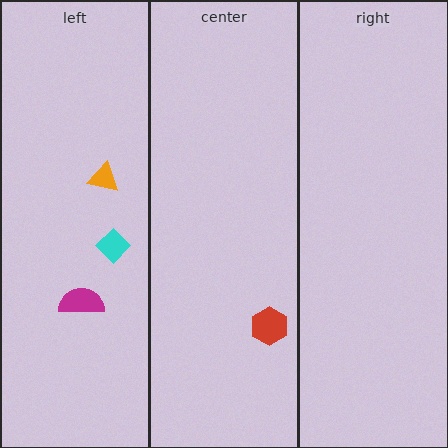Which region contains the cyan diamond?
The left region.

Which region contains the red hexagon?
The center region.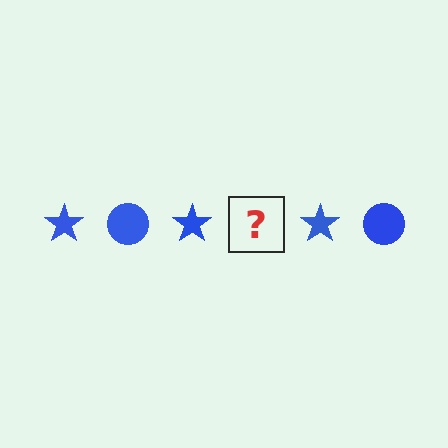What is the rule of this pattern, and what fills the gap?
The rule is that the pattern cycles through star, circle shapes in blue. The gap should be filled with a blue circle.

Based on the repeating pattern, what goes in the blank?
The blank should be a blue circle.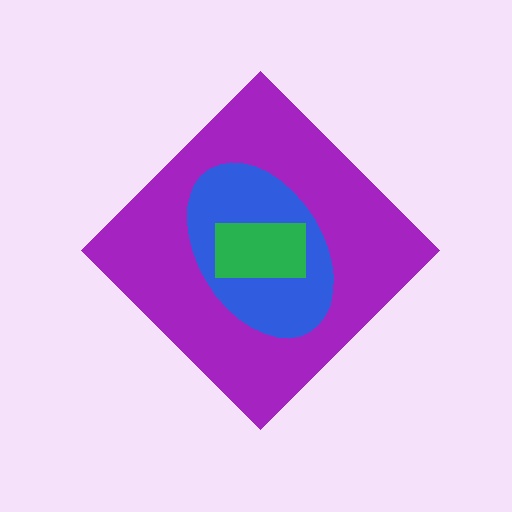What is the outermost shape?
The purple diamond.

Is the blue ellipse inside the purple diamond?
Yes.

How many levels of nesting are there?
3.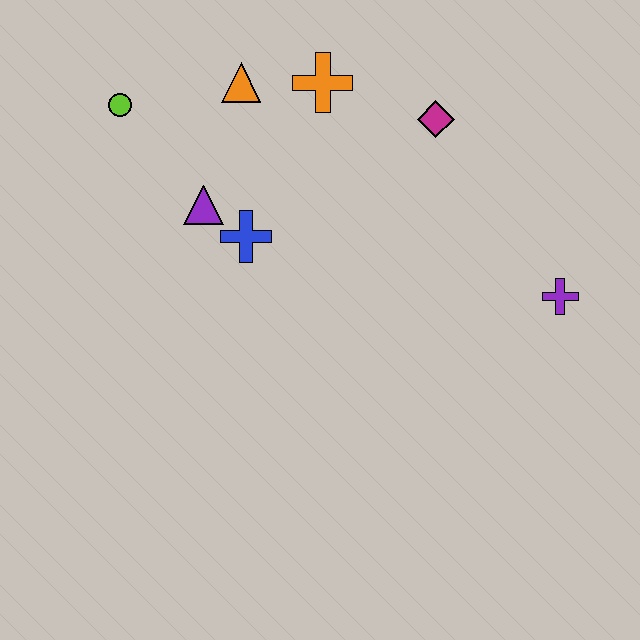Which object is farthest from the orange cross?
The purple cross is farthest from the orange cross.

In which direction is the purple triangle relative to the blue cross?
The purple triangle is to the left of the blue cross.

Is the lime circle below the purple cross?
No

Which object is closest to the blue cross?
The purple triangle is closest to the blue cross.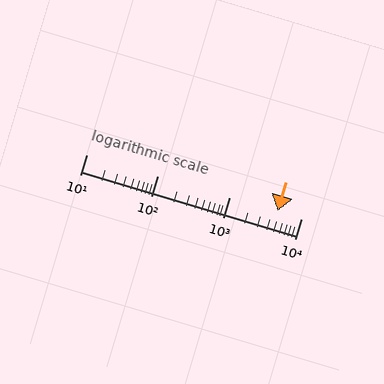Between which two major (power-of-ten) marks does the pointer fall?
The pointer is between 1000 and 10000.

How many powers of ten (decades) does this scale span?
The scale spans 3 decades, from 10 to 10000.